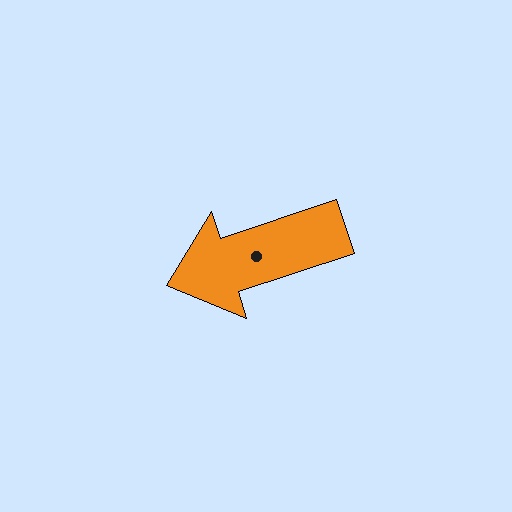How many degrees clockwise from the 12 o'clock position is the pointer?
Approximately 252 degrees.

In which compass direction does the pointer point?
West.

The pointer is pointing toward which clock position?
Roughly 8 o'clock.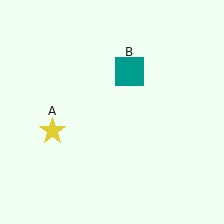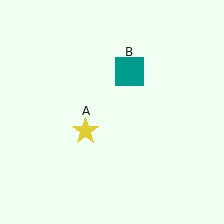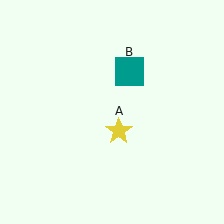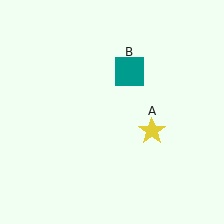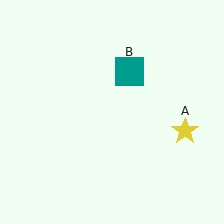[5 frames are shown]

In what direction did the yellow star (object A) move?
The yellow star (object A) moved right.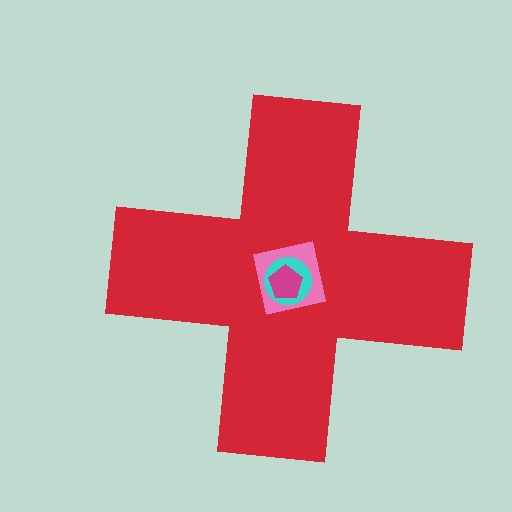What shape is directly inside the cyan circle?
The magenta pentagon.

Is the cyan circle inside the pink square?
Yes.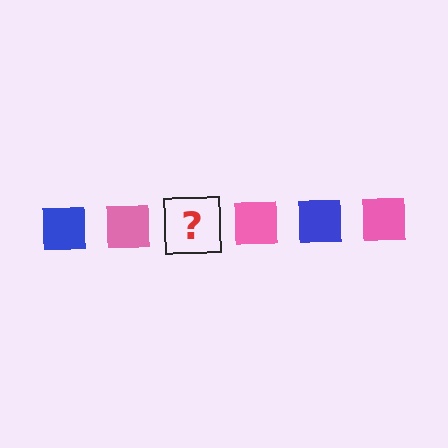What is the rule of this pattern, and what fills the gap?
The rule is that the pattern cycles through blue, pink squares. The gap should be filled with a blue square.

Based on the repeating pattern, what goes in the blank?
The blank should be a blue square.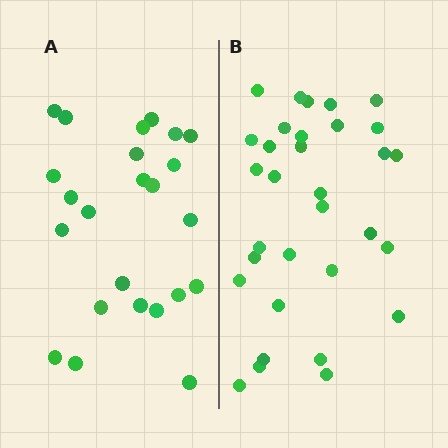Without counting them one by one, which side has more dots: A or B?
Region B (the right region) has more dots.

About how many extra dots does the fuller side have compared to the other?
Region B has roughly 8 or so more dots than region A.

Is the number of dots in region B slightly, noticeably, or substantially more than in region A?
Region B has noticeably more, but not dramatically so. The ratio is roughly 1.3 to 1.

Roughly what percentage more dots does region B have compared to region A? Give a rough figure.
About 35% more.